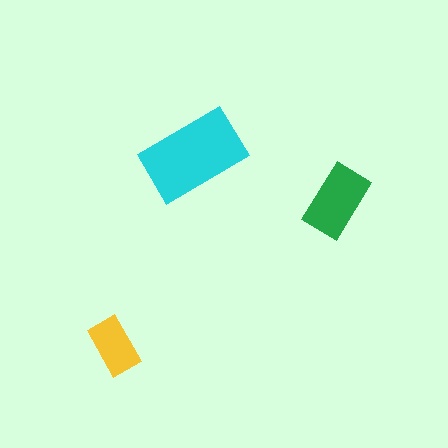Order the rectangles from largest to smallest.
the cyan one, the green one, the yellow one.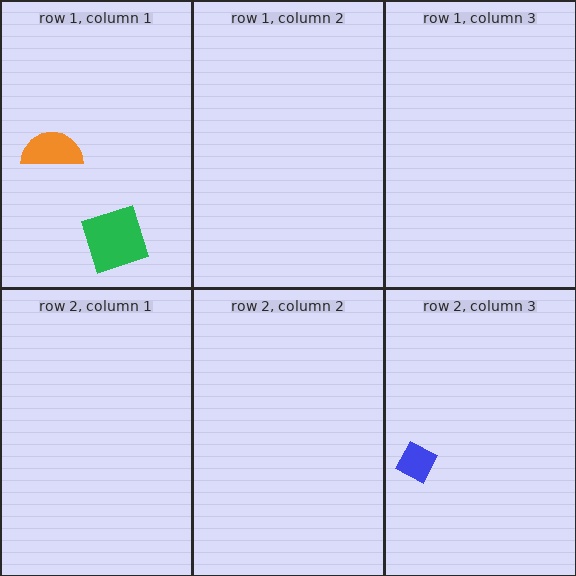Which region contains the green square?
The row 1, column 1 region.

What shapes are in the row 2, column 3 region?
The blue diamond.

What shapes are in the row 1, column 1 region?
The green square, the orange semicircle.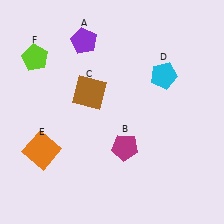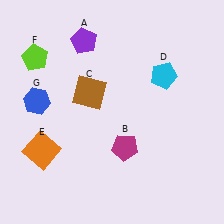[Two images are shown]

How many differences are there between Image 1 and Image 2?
There is 1 difference between the two images.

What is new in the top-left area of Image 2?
A blue hexagon (G) was added in the top-left area of Image 2.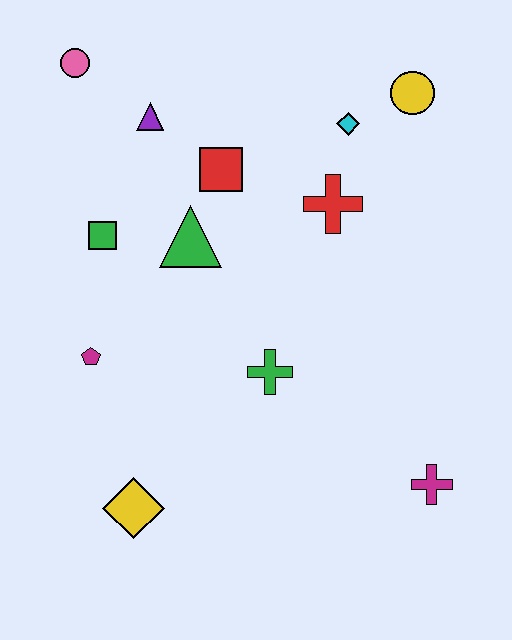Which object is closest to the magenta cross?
The green cross is closest to the magenta cross.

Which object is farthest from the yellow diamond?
The yellow circle is farthest from the yellow diamond.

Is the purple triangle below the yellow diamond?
No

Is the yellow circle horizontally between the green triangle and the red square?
No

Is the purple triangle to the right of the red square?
No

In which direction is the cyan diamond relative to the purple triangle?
The cyan diamond is to the right of the purple triangle.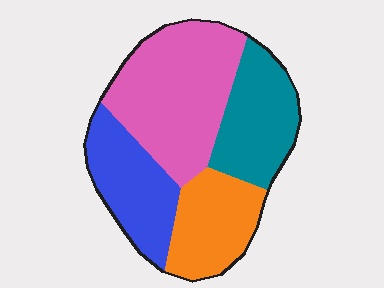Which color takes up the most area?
Pink, at roughly 35%.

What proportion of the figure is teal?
Teal covers around 20% of the figure.